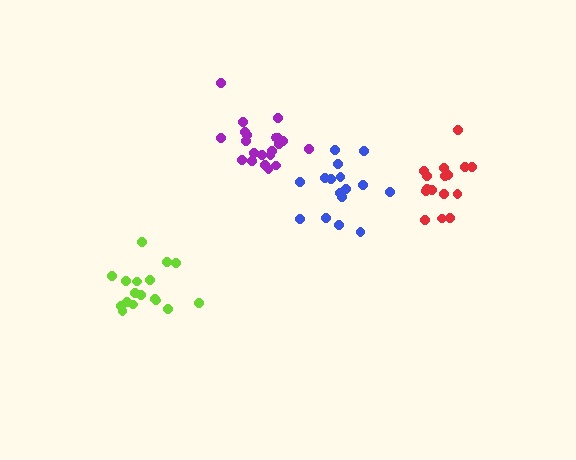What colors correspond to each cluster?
The clusters are colored: lime, blue, purple, red.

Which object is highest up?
The purple cluster is topmost.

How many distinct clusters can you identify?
There are 4 distinct clusters.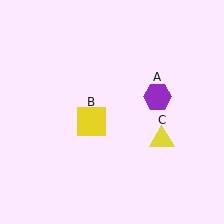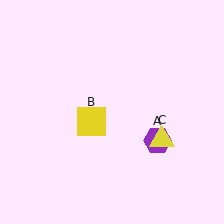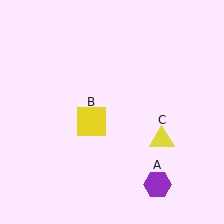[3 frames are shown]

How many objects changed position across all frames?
1 object changed position: purple hexagon (object A).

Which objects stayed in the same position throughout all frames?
Yellow square (object B) and yellow triangle (object C) remained stationary.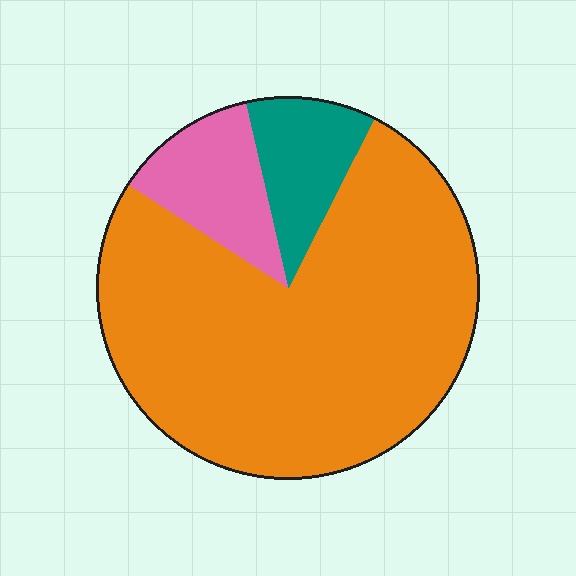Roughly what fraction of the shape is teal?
Teal covers about 10% of the shape.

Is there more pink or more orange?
Orange.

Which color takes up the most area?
Orange, at roughly 75%.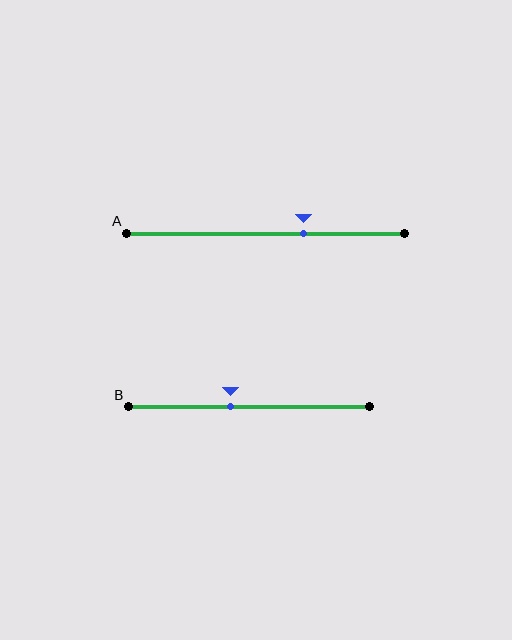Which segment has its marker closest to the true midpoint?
Segment B has its marker closest to the true midpoint.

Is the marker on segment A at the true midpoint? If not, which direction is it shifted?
No, the marker on segment A is shifted to the right by about 13% of the segment length.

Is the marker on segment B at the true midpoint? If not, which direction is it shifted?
No, the marker on segment B is shifted to the left by about 8% of the segment length.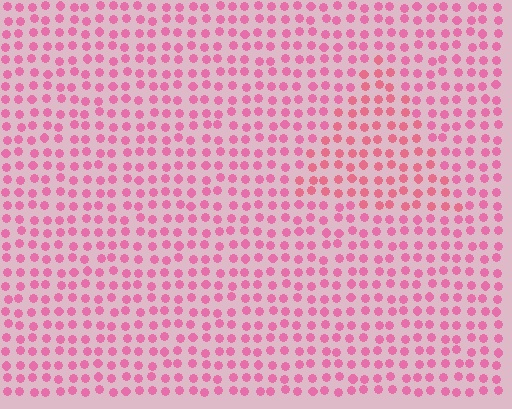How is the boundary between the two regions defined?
The boundary is defined purely by a slight shift in hue (about 15 degrees). Spacing, size, and orientation are identical on both sides.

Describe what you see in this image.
The image is filled with small pink elements in a uniform arrangement. A triangle-shaped region is visible where the elements are tinted to a slightly different hue, forming a subtle color boundary.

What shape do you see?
I see a triangle.